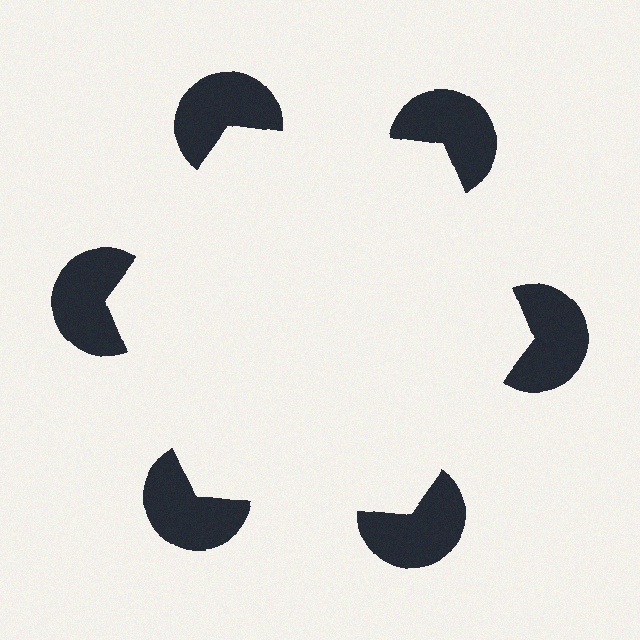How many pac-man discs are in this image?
There are 6 — one at each vertex of the illusory hexagon.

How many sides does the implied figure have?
6 sides.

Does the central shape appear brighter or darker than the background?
It typically appears slightly brighter than the background, even though no actual brightness change is drawn.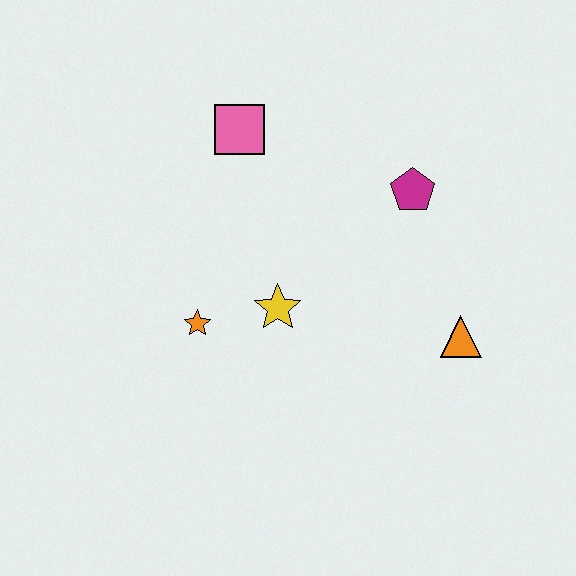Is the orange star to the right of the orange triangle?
No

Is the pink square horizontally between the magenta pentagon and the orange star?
Yes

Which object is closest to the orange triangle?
The magenta pentagon is closest to the orange triangle.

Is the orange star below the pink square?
Yes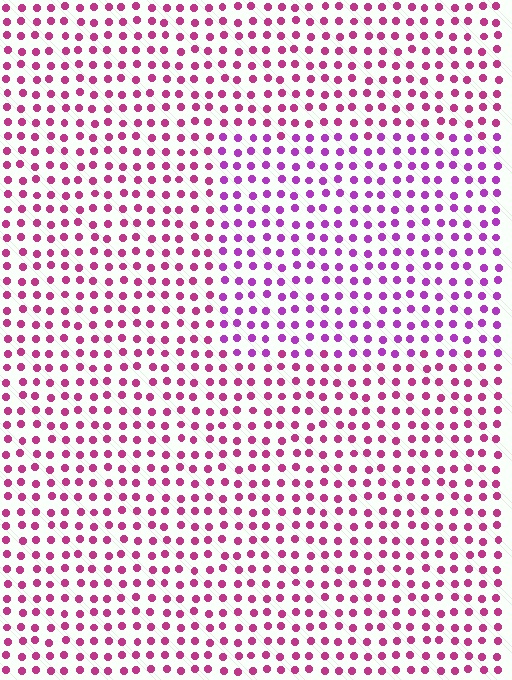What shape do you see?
I see a rectangle.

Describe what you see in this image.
The image is filled with small magenta elements in a uniform arrangement. A rectangle-shaped region is visible where the elements are tinted to a slightly different hue, forming a subtle color boundary.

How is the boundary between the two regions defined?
The boundary is defined purely by a slight shift in hue (about 30 degrees). Spacing, size, and orientation are identical on both sides.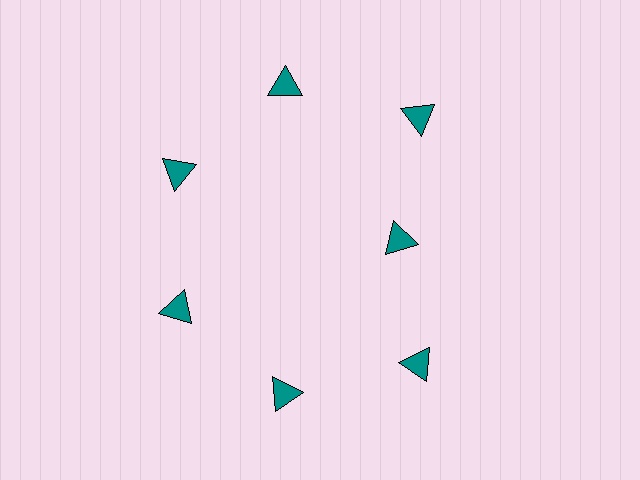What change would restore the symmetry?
The symmetry would be restored by moving it outward, back onto the ring so that all 7 triangles sit at equal angles and equal distance from the center.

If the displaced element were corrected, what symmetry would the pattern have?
It would have 7-fold rotational symmetry — the pattern would map onto itself every 51 degrees.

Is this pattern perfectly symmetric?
No. The 7 teal triangles are arranged in a ring, but one element near the 3 o'clock position is pulled inward toward the center, breaking the 7-fold rotational symmetry.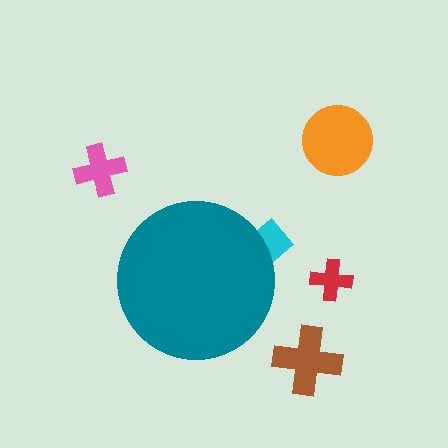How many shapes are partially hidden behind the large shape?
1 shape is partially hidden.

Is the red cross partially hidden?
No, the red cross is fully visible.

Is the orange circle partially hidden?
No, the orange circle is fully visible.